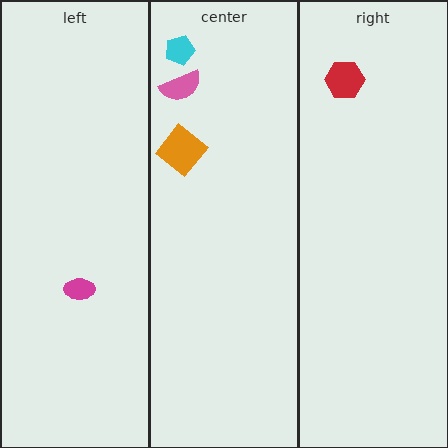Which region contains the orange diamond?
The center region.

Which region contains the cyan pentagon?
The center region.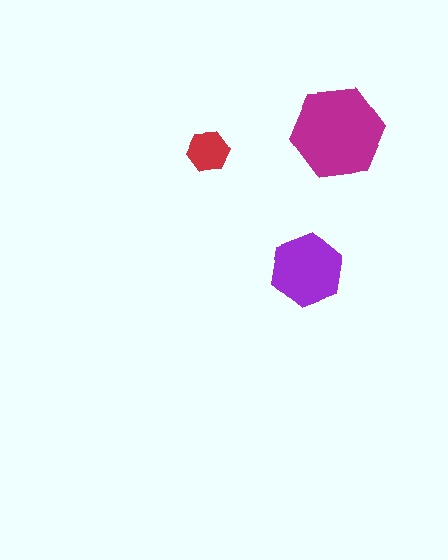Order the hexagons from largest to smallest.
the magenta one, the purple one, the red one.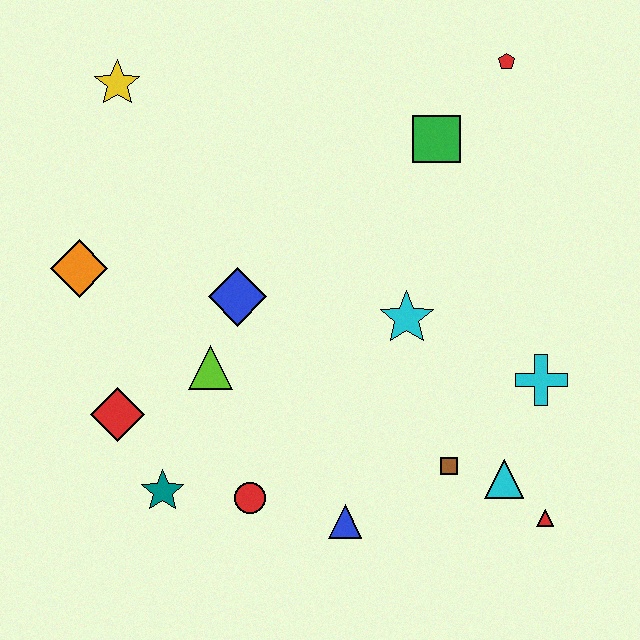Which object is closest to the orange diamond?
The red diamond is closest to the orange diamond.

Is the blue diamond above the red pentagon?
No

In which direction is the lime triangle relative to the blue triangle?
The lime triangle is above the blue triangle.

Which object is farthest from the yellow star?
The red triangle is farthest from the yellow star.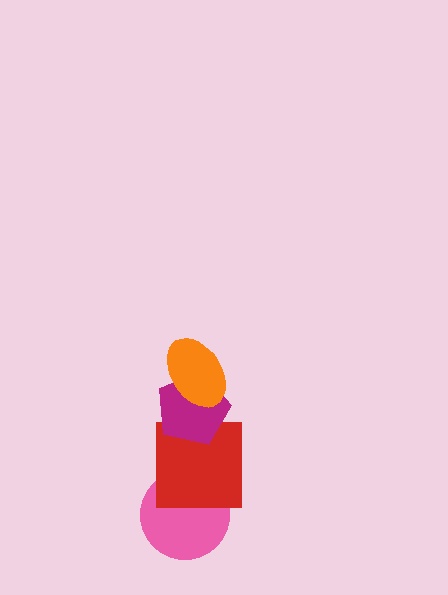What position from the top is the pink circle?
The pink circle is 4th from the top.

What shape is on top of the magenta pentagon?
The orange ellipse is on top of the magenta pentagon.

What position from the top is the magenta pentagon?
The magenta pentagon is 2nd from the top.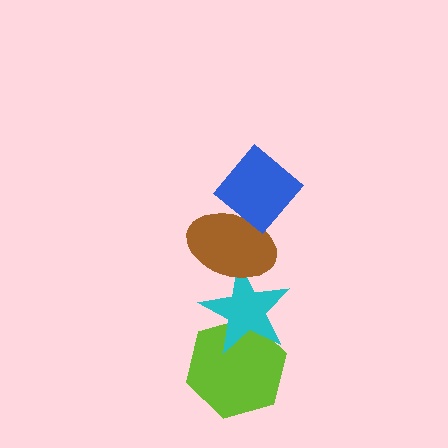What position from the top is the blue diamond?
The blue diamond is 1st from the top.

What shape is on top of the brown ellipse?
The blue diamond is on top of the brown ellipse.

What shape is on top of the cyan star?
The brown ellipse is on top of the cyan star.